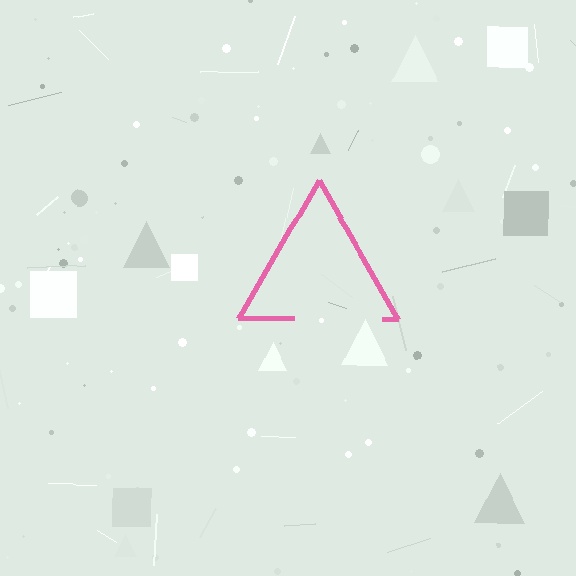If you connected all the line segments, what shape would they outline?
They would outline a triangle.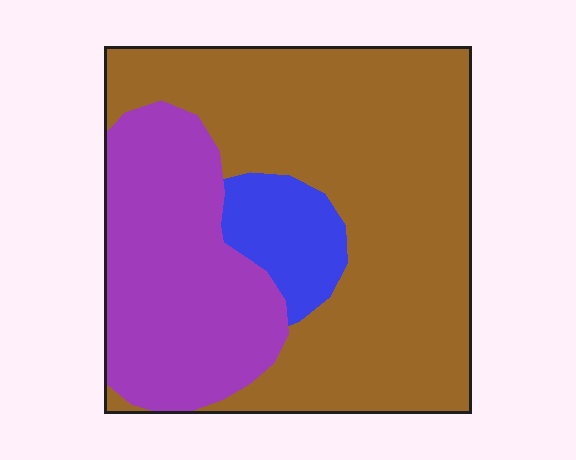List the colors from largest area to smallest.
From largest to smallest: brown, purple, blue.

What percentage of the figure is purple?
Purple covers about 30% of the figure.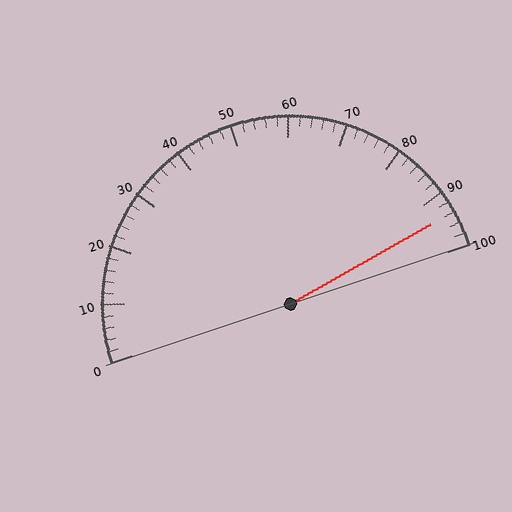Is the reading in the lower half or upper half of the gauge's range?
The reading is in the upper half of the range (0 to 100).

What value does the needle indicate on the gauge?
The needle indicates approximately 94.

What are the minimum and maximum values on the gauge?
The gauge ranges from 0 to 100.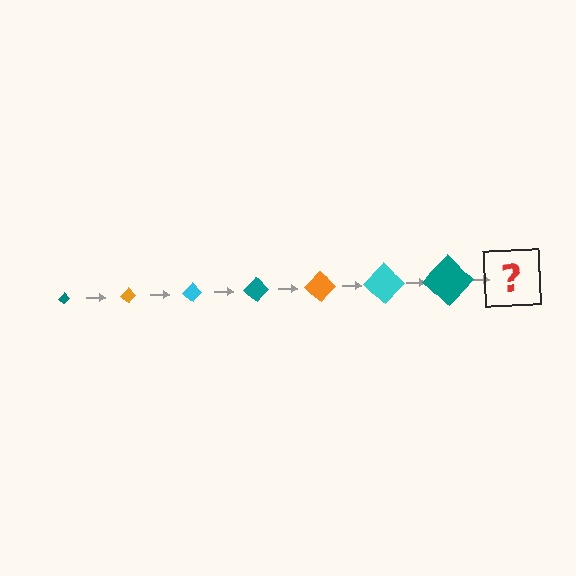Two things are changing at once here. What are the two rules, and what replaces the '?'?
The two rules are that the diamond grows larger each step and the color cycles through teal, orange, and cyan. The '?' should be an orange diamond, larger than the previous one.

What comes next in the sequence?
The next element should be an orange diamond, larger than the previous one.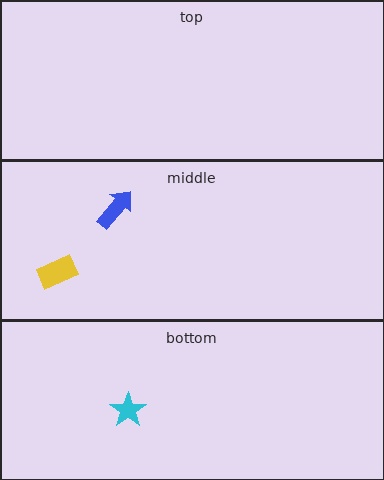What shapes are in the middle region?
The blue arrow, the yellow rectangle.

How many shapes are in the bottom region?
1.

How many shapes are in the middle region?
2.